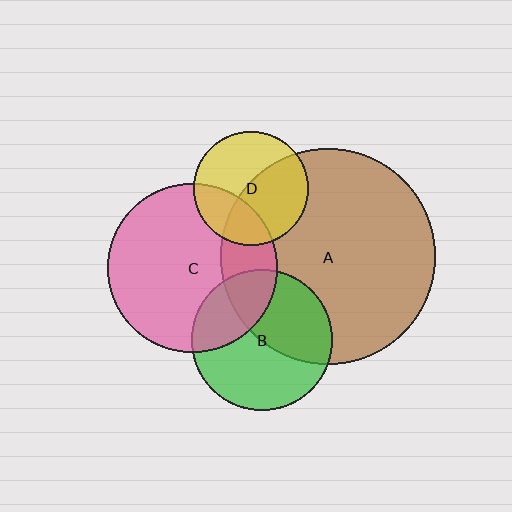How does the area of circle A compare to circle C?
Approximately 1.6 times.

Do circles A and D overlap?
Yes.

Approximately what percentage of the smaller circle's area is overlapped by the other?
Approximately 50%.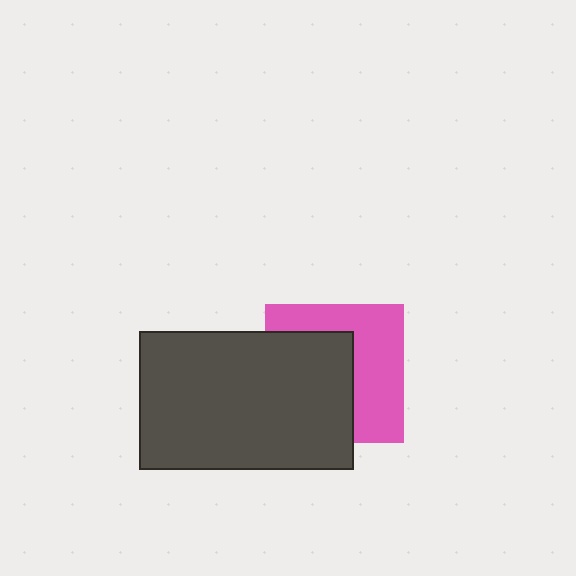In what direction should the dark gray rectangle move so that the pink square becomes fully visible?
The dark gray rectangle should move left. That is the shortest direction to clear the overlap and leave the pink square fully visible.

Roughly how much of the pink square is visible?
About half of it is visible (roughly 49%).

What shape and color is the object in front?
The object in front is a dark gray rectangle.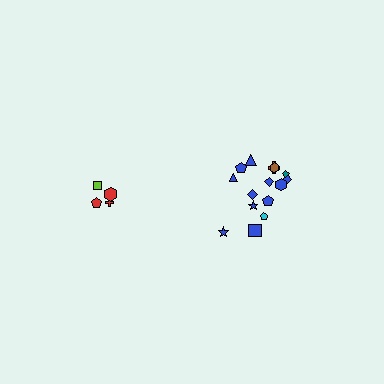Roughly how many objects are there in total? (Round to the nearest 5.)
Roughly 20 objects in total.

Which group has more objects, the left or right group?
The right group.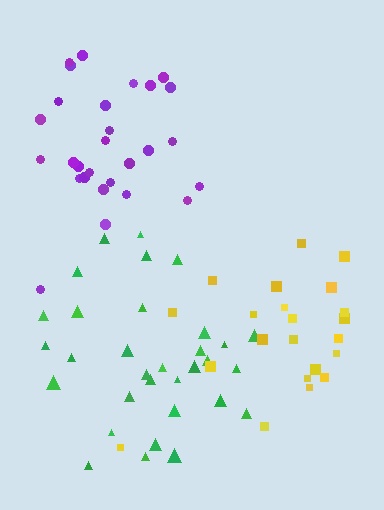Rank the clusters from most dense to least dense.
purple, green, yellow.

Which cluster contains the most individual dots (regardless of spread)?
Green (32).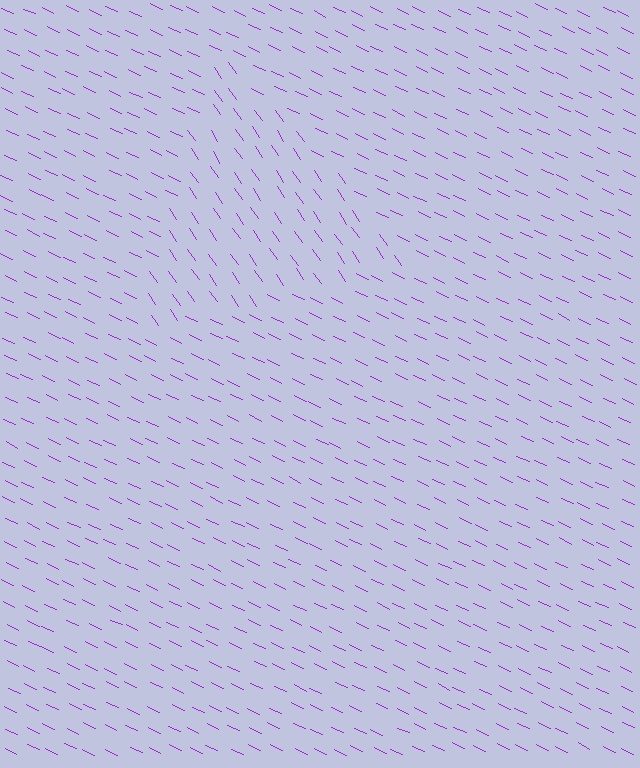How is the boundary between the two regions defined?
The boundary is defined purely by a change in line orientation (approximately 30 degrees difference). All lines are the same color and thickness.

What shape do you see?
I see a triangle.